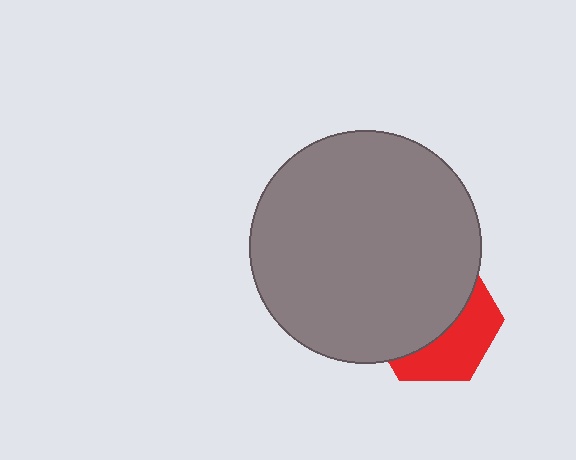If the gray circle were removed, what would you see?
You would see the complete red hexagon.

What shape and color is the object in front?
The object in front is a gray circle.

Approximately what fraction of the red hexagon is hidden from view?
Roughly 60% of the red hexagon is hidden behind the gray circle.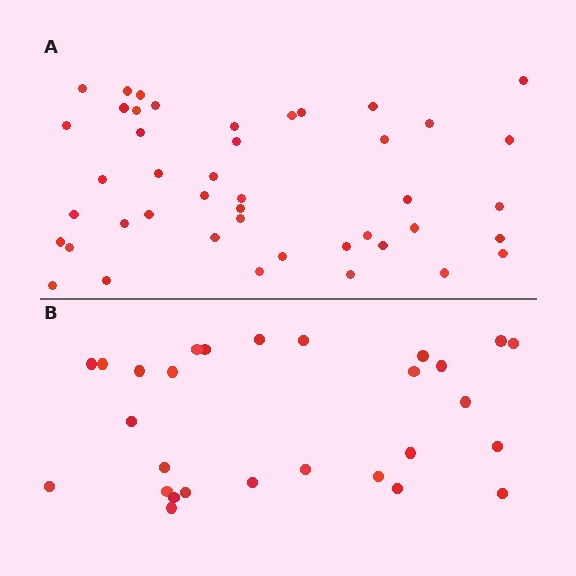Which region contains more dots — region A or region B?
Region A (the top region) has more dots.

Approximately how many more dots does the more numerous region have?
Region A has approximately 15 more dots than region B.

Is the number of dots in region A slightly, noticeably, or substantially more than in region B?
Region A has substantially more. The ratio is roughly 1.6 to 1.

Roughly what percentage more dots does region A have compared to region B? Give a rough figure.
About 55% more.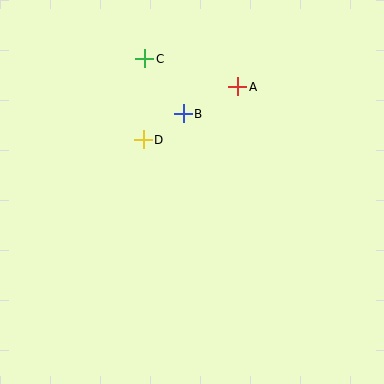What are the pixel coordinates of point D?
Point D is at (143, 140).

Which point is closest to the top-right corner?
Point A is closest to the top-right corner.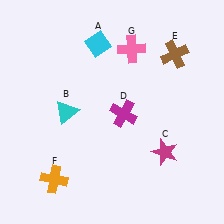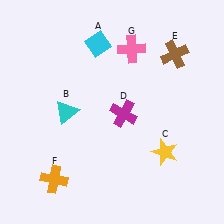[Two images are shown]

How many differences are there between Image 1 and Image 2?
There is 1 difference between the two images.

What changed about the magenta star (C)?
In Image 1, C is magenta. In Image 2, it changed to yellow.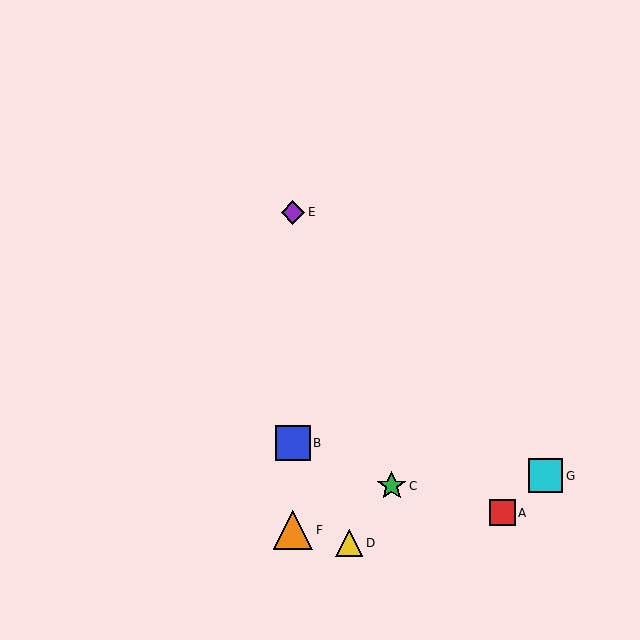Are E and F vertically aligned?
Yes, both are at x≈293.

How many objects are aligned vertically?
3 objects (B, E, F) are aligned vertically.